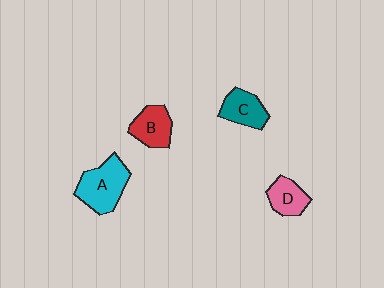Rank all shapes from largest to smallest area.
From largest to smallest: A (cyan), B (red), C (teal), D (pink).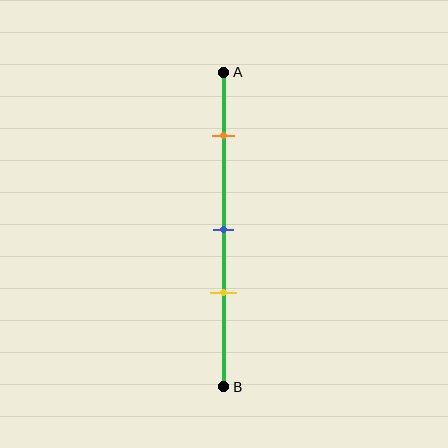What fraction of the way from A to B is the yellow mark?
The yellow mark is approximately 70% (0.7) of the way from A to B.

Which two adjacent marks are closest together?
The blue and yellow marks are the closest adjacent pair.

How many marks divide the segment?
There are 3 marks dividing the segment.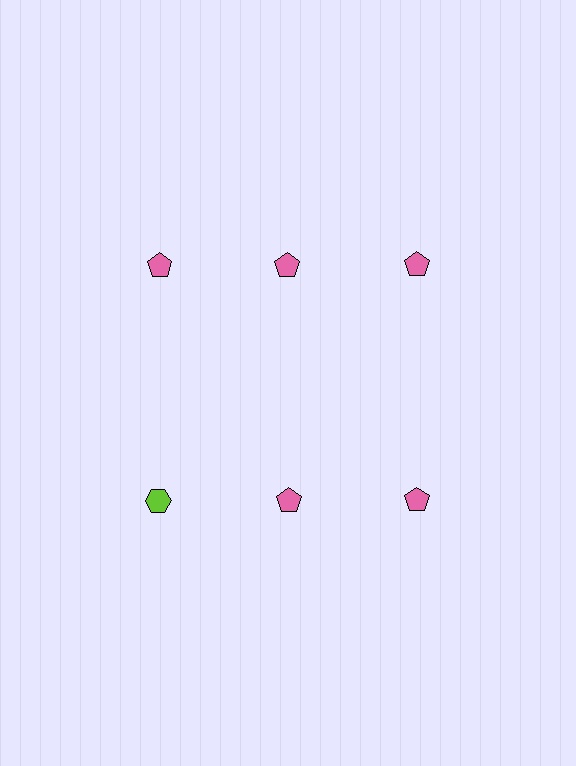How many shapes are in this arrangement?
There are 6 shapes arranged in a grid pattern.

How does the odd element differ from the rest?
It differs in both color (lime instead of pink) and shape (hexagon instead of pentagon).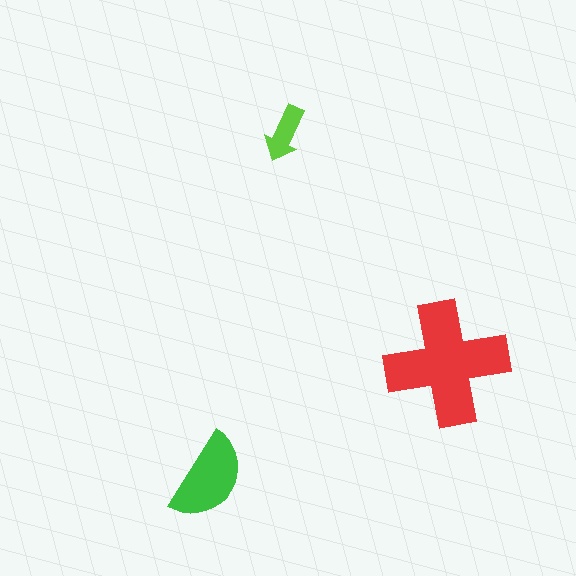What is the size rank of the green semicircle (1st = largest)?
2nd.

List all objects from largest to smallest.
The red cross, the green semicircle, the lime arrow.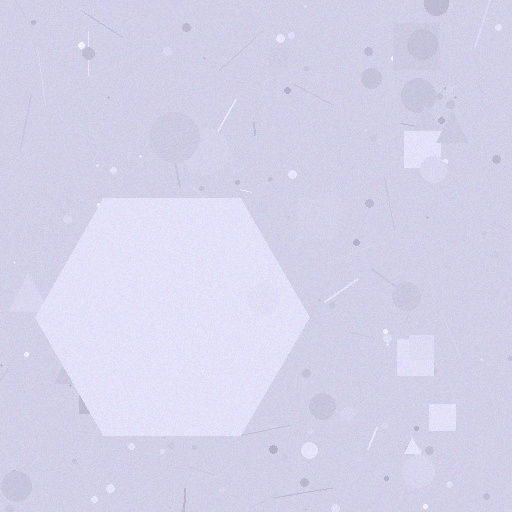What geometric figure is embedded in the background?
A hexagon is embedded in the background.